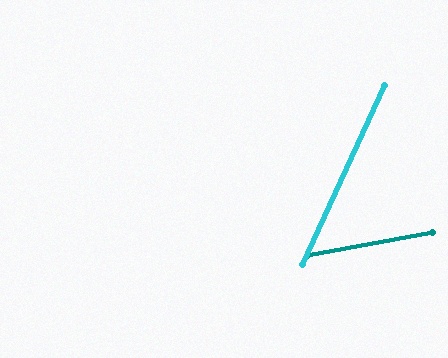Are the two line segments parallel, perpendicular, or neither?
Neither parallel nor perpendicular — they differ by about 55°.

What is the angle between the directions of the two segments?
Approximately 55 degrees.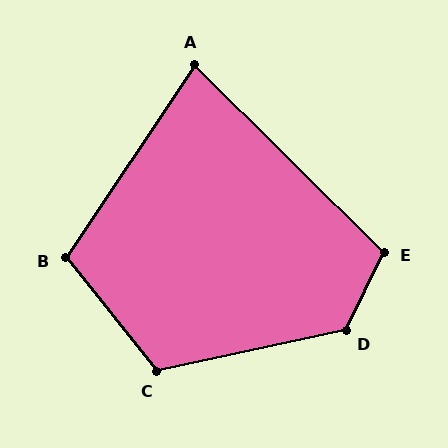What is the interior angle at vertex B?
Approximately 108 degrees (obtuse).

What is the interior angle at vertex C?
Approximately 116 degrees (obtuse).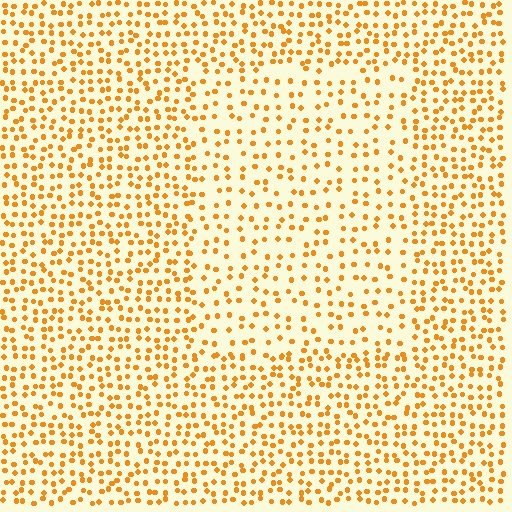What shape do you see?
I see a rectangle.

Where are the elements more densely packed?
The elements are more densely packed outside the rectangle boundary.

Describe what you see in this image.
The image contains small orange elements arranged at two different densities. A rectangle-shaped region is visible where the elements are less densely packed than the surrounding area.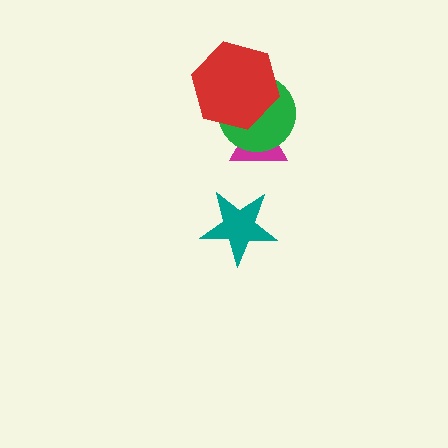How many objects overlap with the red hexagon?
2 objects overlap with the red hexagon.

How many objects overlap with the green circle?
2 objects overlap with the green circle.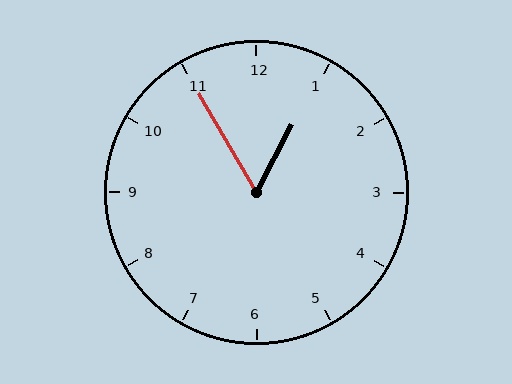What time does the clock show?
12:55.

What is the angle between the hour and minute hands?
Approximately 58 degrees.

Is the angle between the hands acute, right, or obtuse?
It is acute.